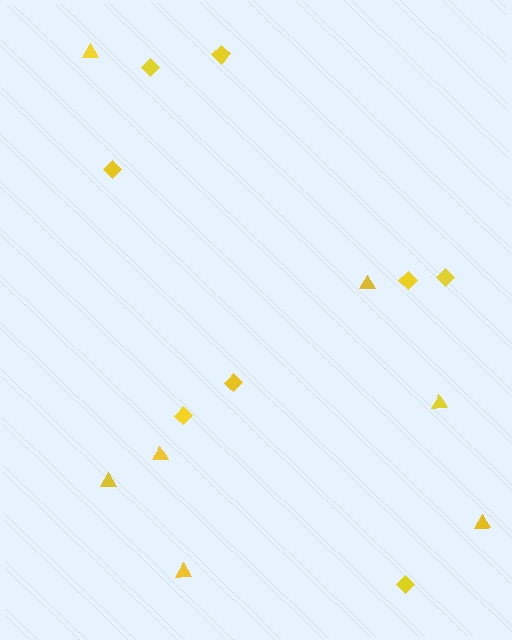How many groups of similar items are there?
There are 2 groups: one group of triangles (7) and one group of diamonds (8).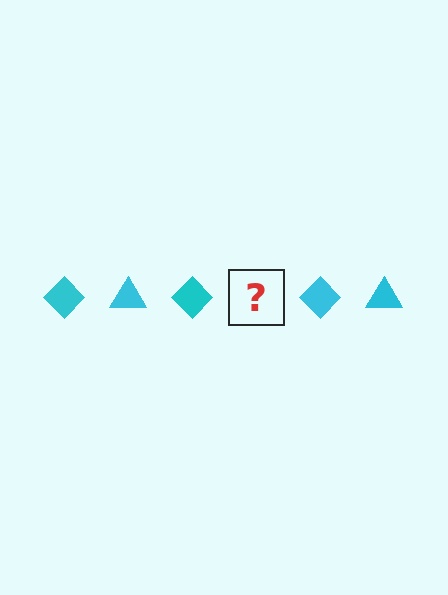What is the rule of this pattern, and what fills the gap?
The rule is that the pattern cycles through diamond, triangle shapes in cyan. The gap should be filled with a cyan triangle.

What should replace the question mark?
The question mark should be replaced with a cyan triangle.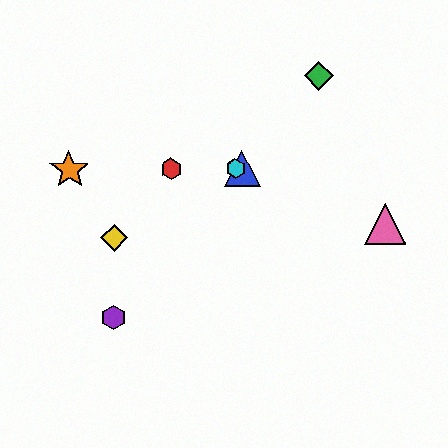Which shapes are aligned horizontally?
The red hexagon, the blue triangle, the orange star, the cyan hexagon are aligned horizontally.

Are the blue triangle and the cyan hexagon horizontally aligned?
Yes, both are at y≈169.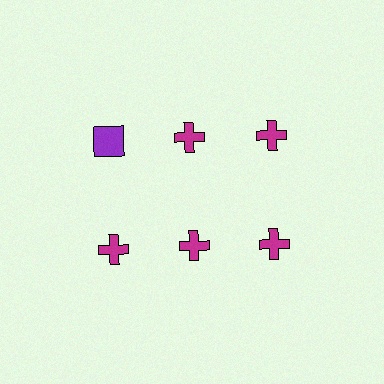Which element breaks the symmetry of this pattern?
The purple square in the top row, leftmost column breaks the symmetry. All other shapes are magenta crosses.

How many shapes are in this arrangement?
There are 6 shapes arranged in a grid pattern.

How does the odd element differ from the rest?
It differs in both color (purple instead of magenta) and shape (square instead of cross).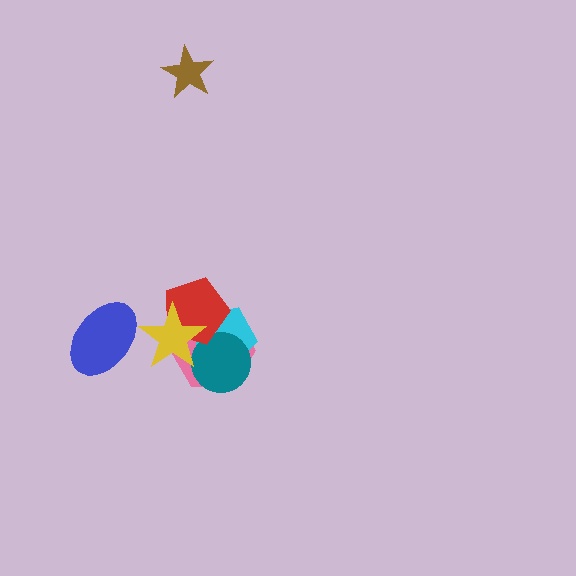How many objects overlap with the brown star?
0 objects overlap with the brown star.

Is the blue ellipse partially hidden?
No, no other shape covers it.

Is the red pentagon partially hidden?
Yes, it is partially covered by another shape.